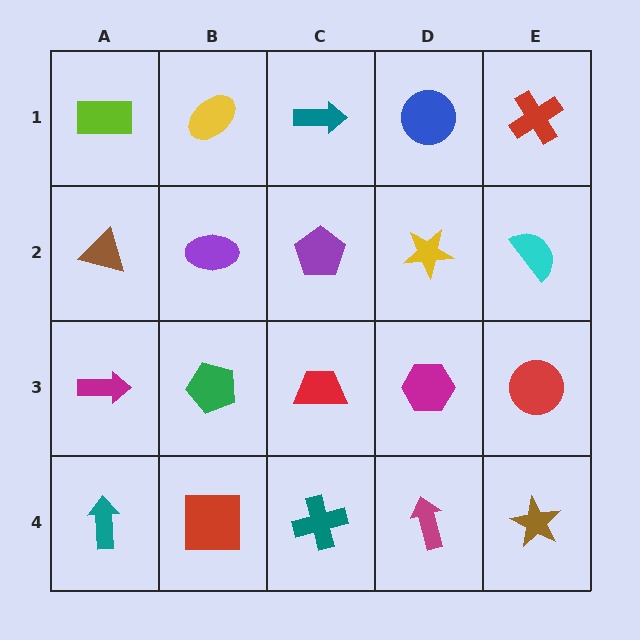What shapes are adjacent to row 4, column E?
A red circle (row 3, column E), a magenta arrow (row 4, column D).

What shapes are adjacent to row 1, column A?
A brown triangle (row 2, column A), a yellow ellipse (row 1, column B).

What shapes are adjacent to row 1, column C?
A purple pentagon (row 2, column C), a yellow ellipse (row 1, column B), a blue circle (row 1, column D).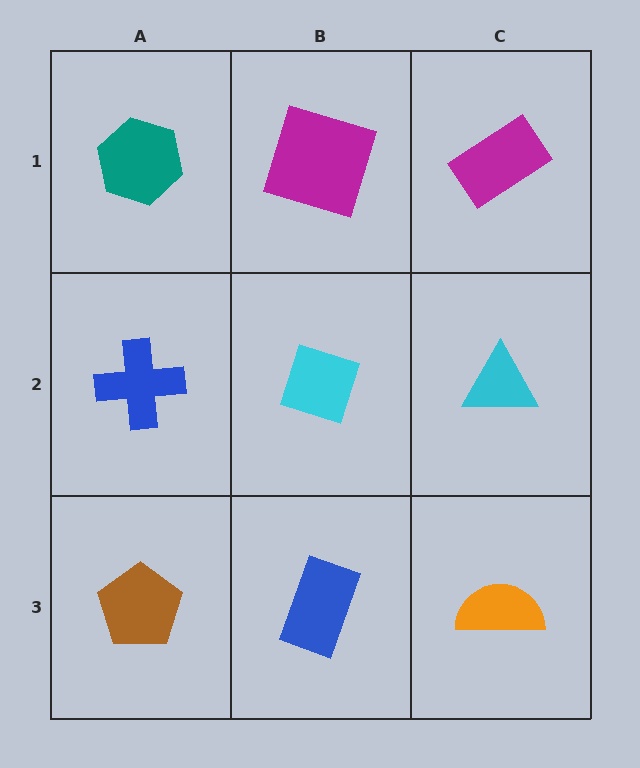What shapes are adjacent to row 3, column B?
A cyan diamond (row 2, column B), a brown pentagon (row 3, column A), an orange semicircle (row 3, column C).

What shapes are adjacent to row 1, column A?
A blue cross (row 2, column A), a magenta square (row 1, column B).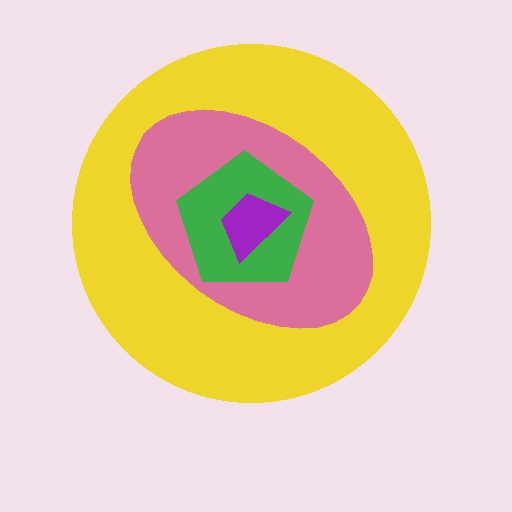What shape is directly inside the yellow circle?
The pink ellipse.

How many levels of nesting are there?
4.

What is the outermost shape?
The yellow circle.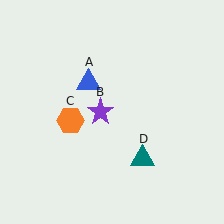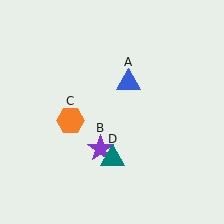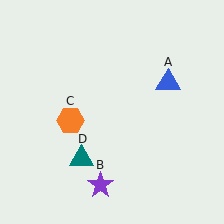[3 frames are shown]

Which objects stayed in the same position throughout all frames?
Orange hexagon (object C) remained stationary.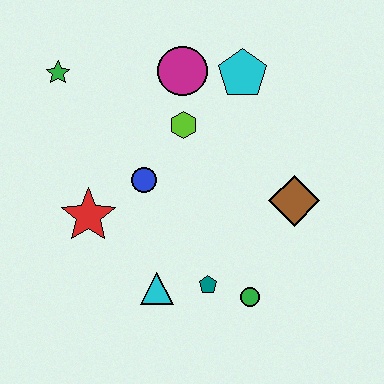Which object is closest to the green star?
The magenta circle is closest to the green star.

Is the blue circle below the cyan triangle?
No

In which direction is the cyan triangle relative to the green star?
The cyan triangle is below the green star.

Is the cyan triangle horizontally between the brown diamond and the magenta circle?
No